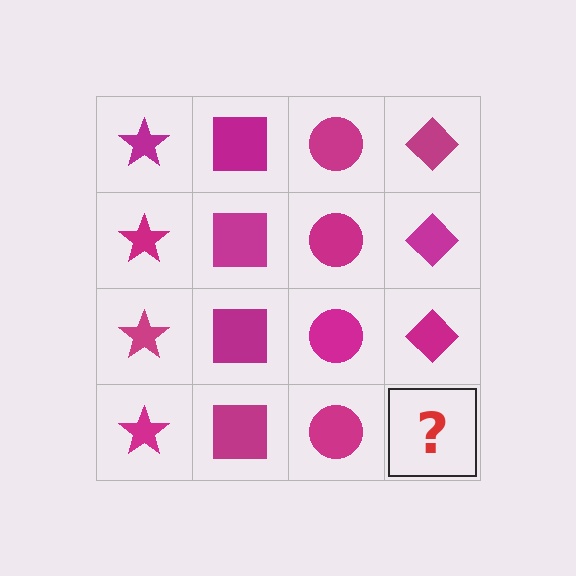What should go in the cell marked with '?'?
The missing cell should contain a magenta diamond.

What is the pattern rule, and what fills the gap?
The rule is that each column has a consistent shape. The gap should be filled with a magenta diamond.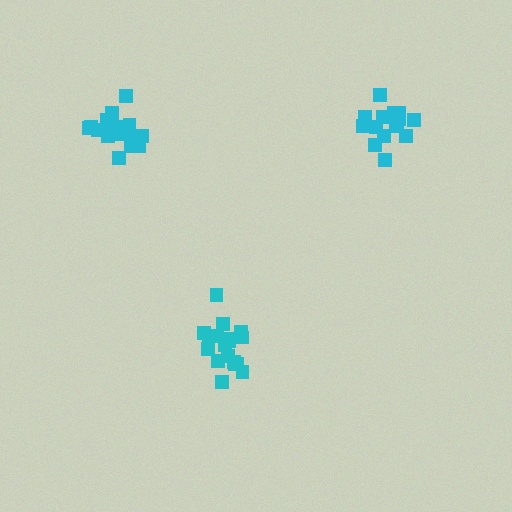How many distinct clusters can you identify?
There are 3 distinct clusters.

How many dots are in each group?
Group 1: 18 dots, Group 2: 16 dots, Group 3: 21 dots (55 total).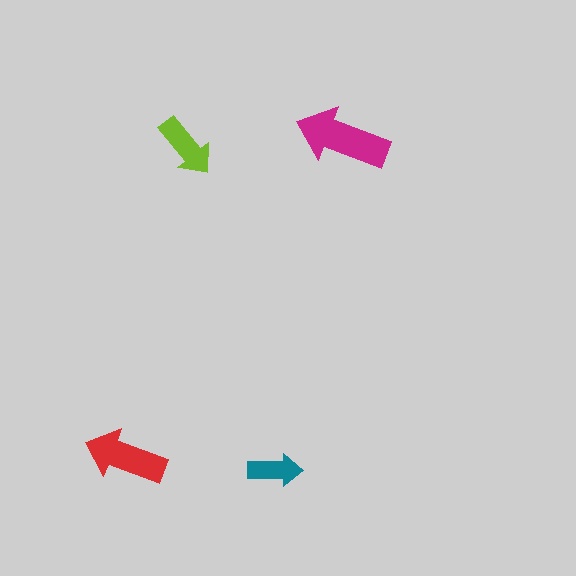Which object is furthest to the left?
The red arrow is leftmost.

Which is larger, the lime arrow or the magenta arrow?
The magenta one.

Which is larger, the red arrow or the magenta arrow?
The magenta one.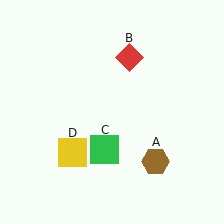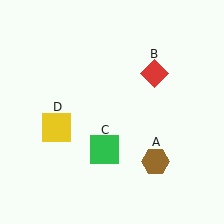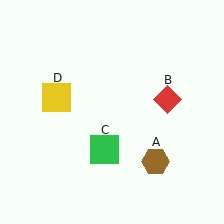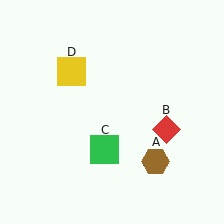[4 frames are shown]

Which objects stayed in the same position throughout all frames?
Brown hexagon (object A) and green square (object C) remained stationary.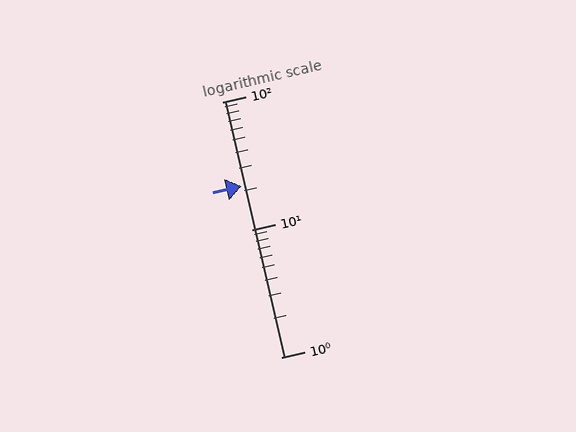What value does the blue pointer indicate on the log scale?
The pointer indicates approximately 22.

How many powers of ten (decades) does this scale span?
The scale spans 2 decades, from 1 to 100.